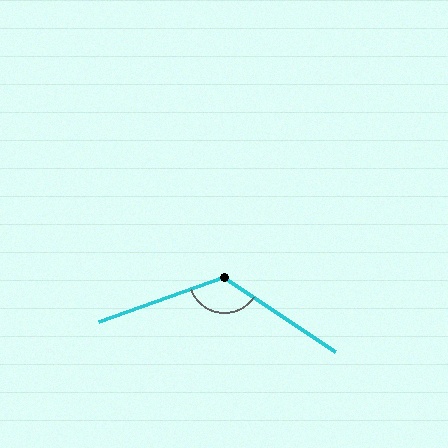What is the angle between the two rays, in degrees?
Approximately 126 degrees.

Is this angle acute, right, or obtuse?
It is obtuse.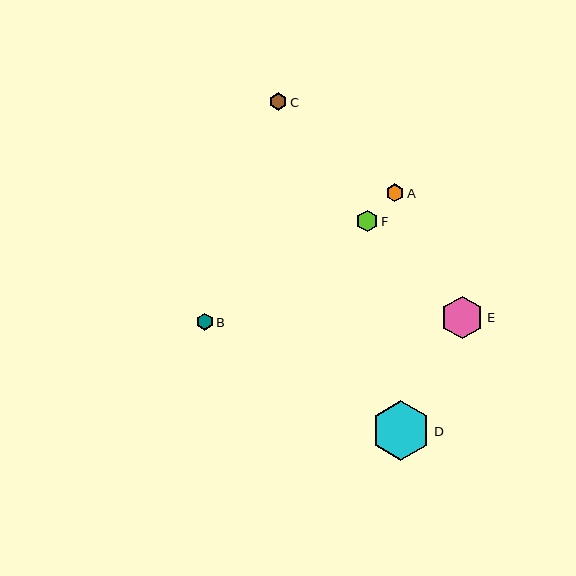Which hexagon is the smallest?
Hexagon B is the smallest with a size of approximately 17 pixels.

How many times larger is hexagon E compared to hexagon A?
Hexagon E is approximately 2.4 times the size of hexagon A.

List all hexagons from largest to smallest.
From largest to smallest: D, E, F, A, C, B.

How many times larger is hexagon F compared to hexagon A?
Hexagon F is approximately 1.2 times the size of hexagon A.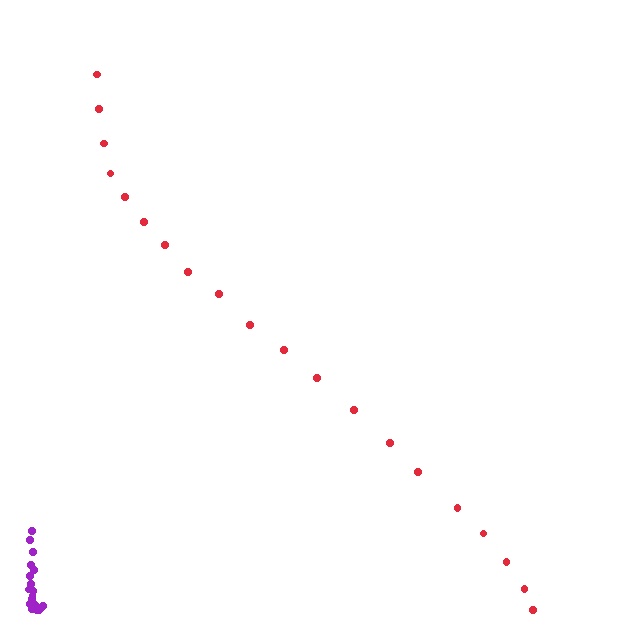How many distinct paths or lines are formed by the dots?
There are 2 distinct paths.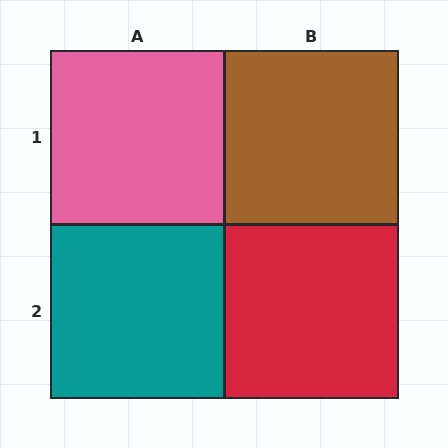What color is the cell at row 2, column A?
Teal.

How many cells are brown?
1 cell is brown.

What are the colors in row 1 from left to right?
Pink, brown.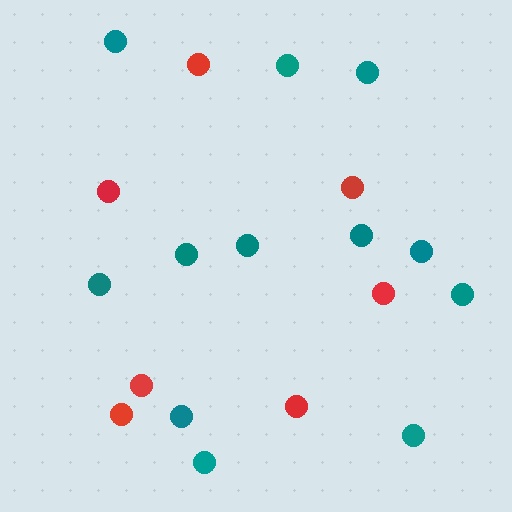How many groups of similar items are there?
There are 2 groups: one group of teal circles (12) and one group of red circles (7).